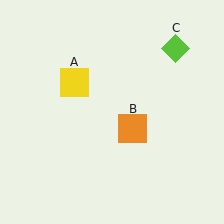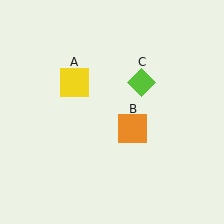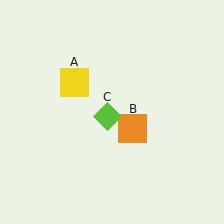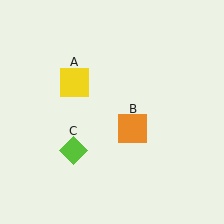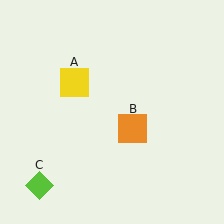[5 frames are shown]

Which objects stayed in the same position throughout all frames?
Yellow square (object A) and orange square (object B) remained stationary.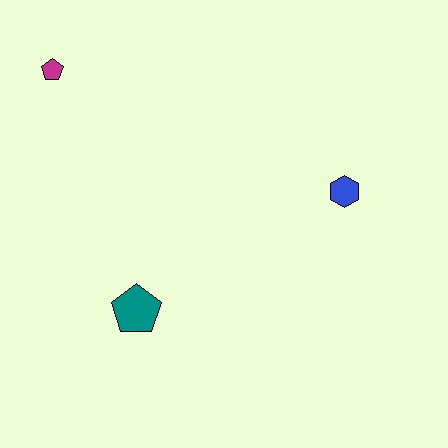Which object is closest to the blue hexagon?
The teal pentagon is closest to the blue hexagon.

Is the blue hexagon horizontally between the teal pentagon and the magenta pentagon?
No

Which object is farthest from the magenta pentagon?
The blue hexagon is farthest from the magenta pentagon.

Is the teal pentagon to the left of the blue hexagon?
Yes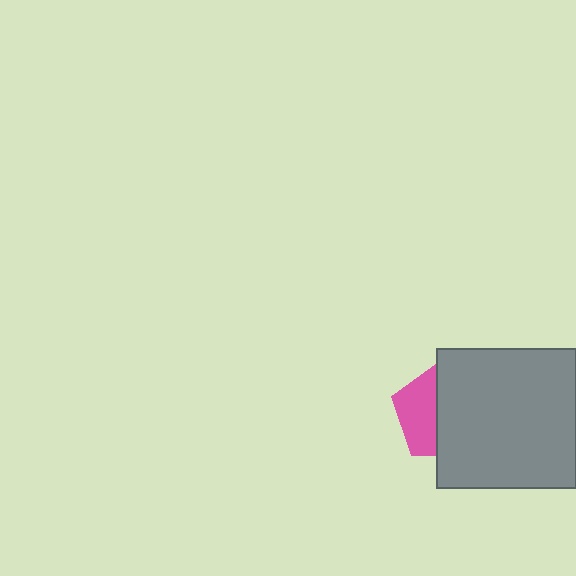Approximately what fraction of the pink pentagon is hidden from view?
Roughly 59% of the pink pentagon is hidden behind the gray square.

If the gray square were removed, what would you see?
You would see the complete pink pentagon.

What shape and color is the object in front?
The object in front is a gray square.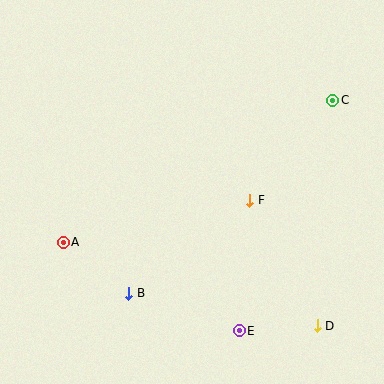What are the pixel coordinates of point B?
Point B is at (129, 293).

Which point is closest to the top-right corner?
Point C is closest to the top-right corner.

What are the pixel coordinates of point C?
Point C is at (333, 100).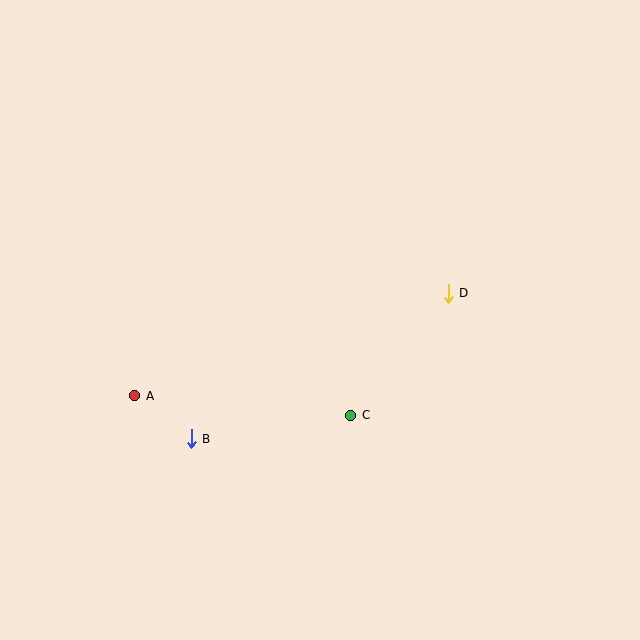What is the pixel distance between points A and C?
The distance between A and C is 217 pixels.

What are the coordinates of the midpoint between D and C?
The midpoint between D and C is at (399, 354).